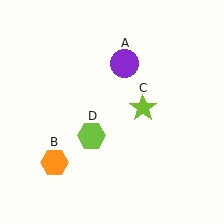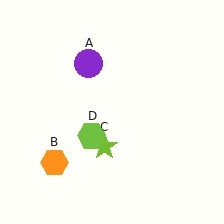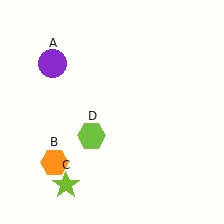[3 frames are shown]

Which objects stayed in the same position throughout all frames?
Orange hexagon (object B) and lime hexagon (object D) remained stationary.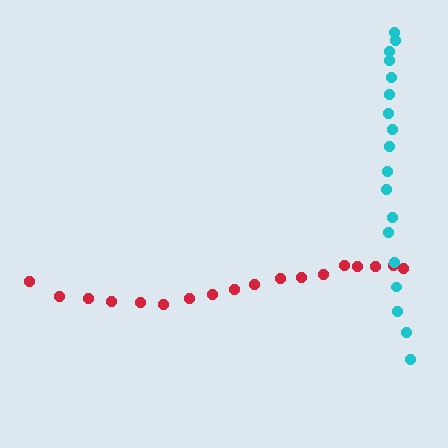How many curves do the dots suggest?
There are 2 distinct paths.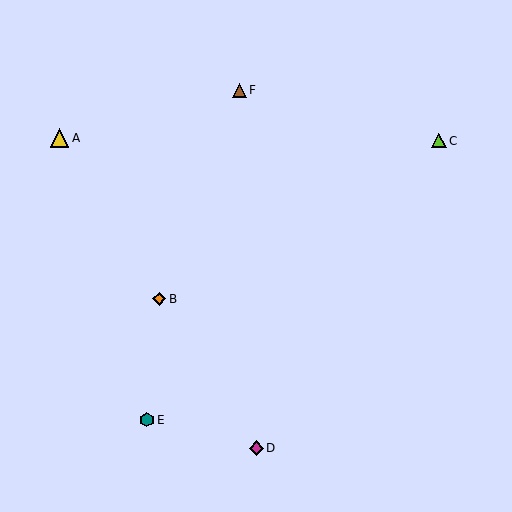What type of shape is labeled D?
Shape D is a magenta diamond.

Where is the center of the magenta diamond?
The center of the magenta diamond is at (256, 448).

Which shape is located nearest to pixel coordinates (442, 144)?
The lime triangle (labeled C) at (439, 141) is nearest to that location.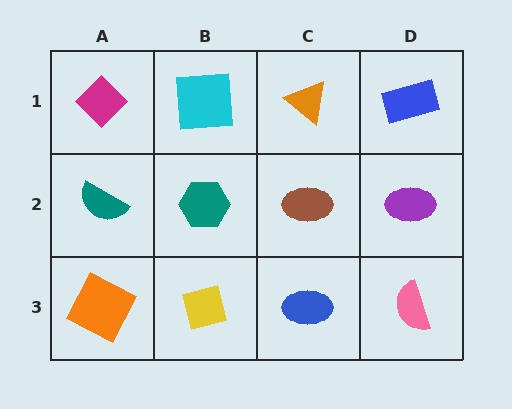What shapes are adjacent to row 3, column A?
A teal semicircle (row 2, column A), a yellow square (row 3, column B).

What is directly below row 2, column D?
A pink semicircle.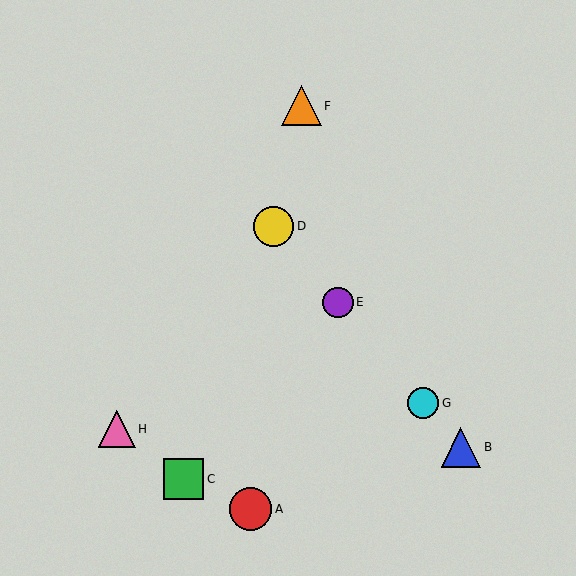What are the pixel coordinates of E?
Object E is at (338, 302).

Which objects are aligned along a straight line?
Objects B, D, E, G are aligned along a straight line.